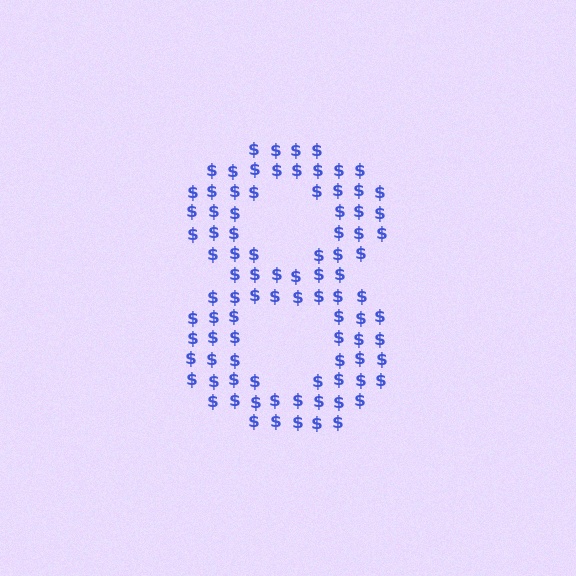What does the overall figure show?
The overall figure shows the digit 8.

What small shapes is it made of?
It is made of small dollar signs.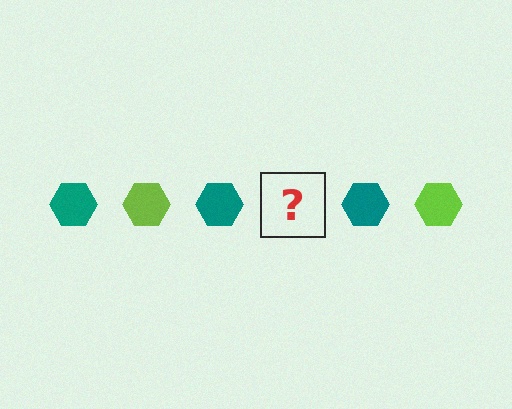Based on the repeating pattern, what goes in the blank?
The blank should be a lime hexagon.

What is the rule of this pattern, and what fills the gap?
The rule is that the pattern cycles through teal, lime hexagons. The gap should be filled with a lime hexagon.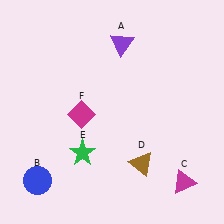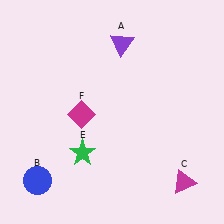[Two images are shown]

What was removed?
The brown triangle (D) was removed in Image 2.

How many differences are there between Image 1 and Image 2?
There is 1 difference between the two images.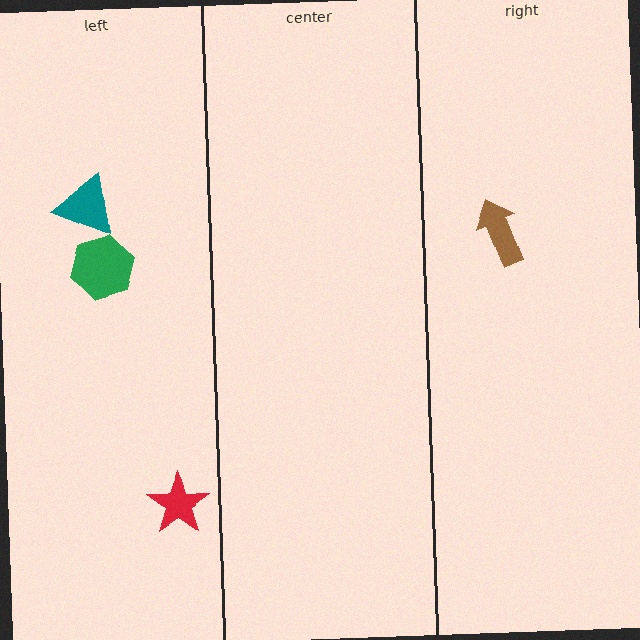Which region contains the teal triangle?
The left region.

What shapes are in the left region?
The red star, the teal triangle, the green hexagon.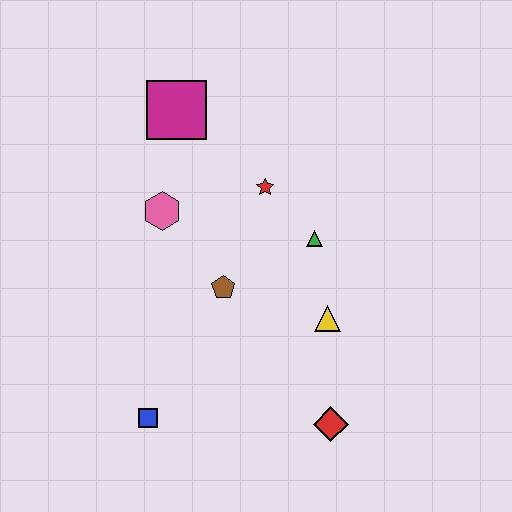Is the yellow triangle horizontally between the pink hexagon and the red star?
No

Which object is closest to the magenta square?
The pink hexagon is closest to the magenta square.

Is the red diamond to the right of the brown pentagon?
Yes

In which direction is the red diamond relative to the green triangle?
The red diamond is below the green triangle.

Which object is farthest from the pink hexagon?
The red diamond is farthest from the pink hexagon.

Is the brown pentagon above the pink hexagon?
No